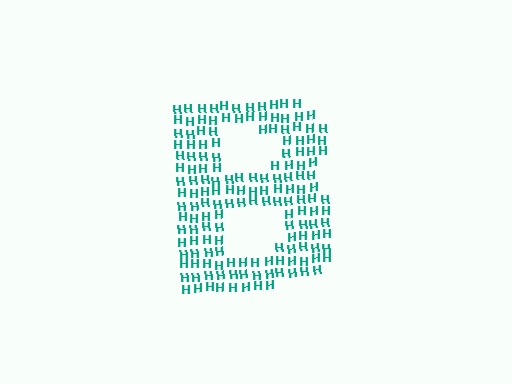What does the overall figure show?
The overall figure shows the letter B.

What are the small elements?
The small elements are letter H's.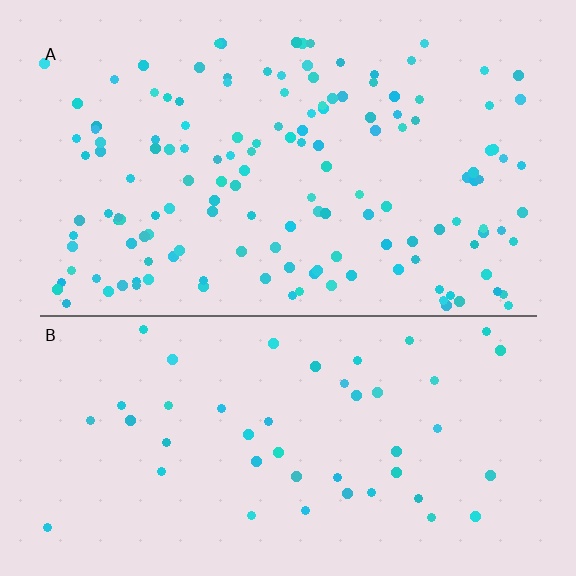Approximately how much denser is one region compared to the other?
Approximately 3.1× — region A over region B.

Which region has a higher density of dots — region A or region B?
A (the top).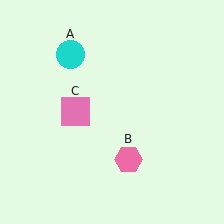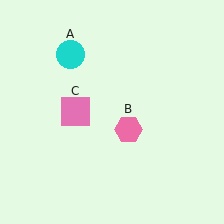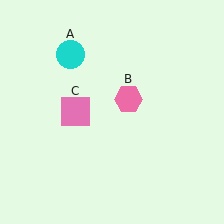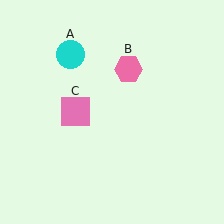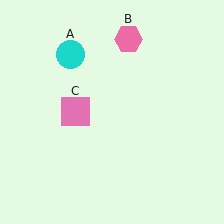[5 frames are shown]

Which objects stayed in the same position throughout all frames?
Cyan circle (object A) and pink square (object C) remained stationary.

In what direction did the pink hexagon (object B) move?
The pink hexagon (object B) moved up.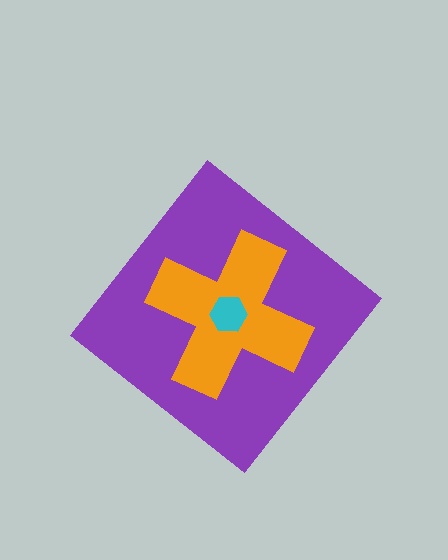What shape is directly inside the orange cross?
The cyan hexagon.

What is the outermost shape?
The purple diamond.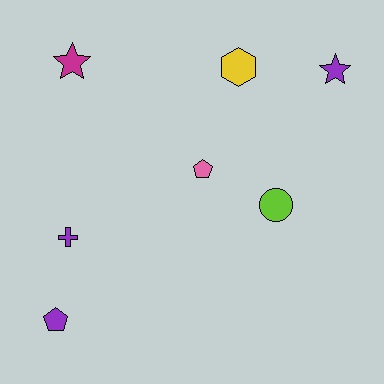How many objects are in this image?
There are 7 objects.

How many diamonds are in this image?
There are no diamonds.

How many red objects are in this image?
There are no red objects.